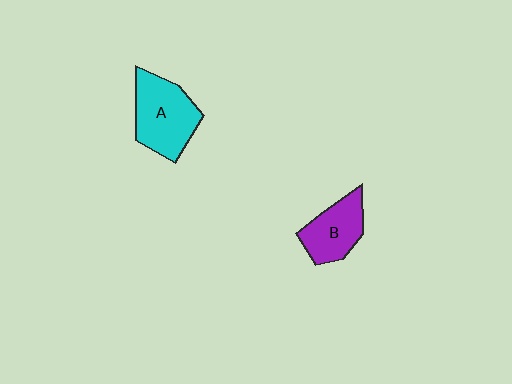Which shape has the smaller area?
Shape B (purple).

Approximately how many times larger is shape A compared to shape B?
Approximately 1.4 times.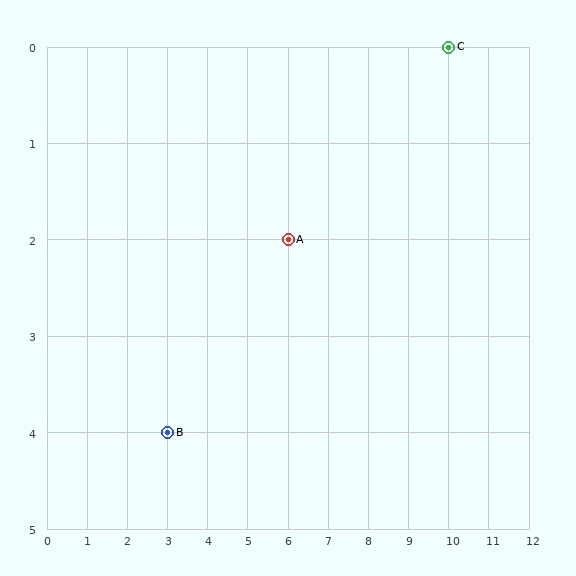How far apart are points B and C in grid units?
Points B and C are 7 columns and 4 rows apart (about 8.1 grid units diagonally).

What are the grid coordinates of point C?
Point C is at grid coordinates (10, 0).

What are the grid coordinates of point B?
Point B is at grid coordinates (3, 4).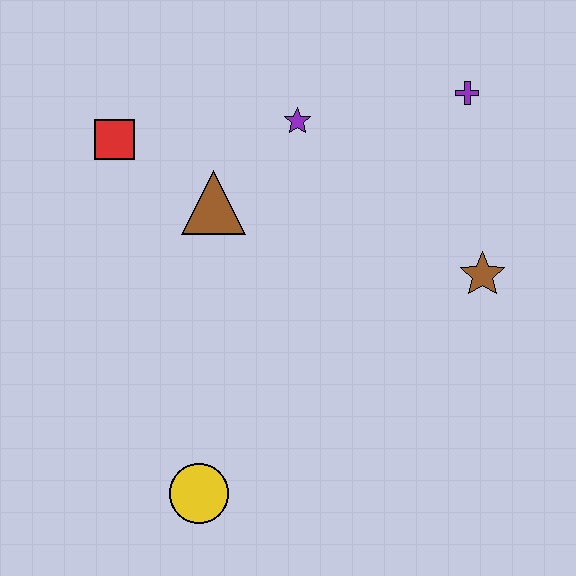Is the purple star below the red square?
No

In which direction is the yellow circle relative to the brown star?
The yellow circle is to the left of the brown star.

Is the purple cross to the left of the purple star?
No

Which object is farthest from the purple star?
The yellow circle is farthest from the purple star.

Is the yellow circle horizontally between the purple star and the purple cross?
No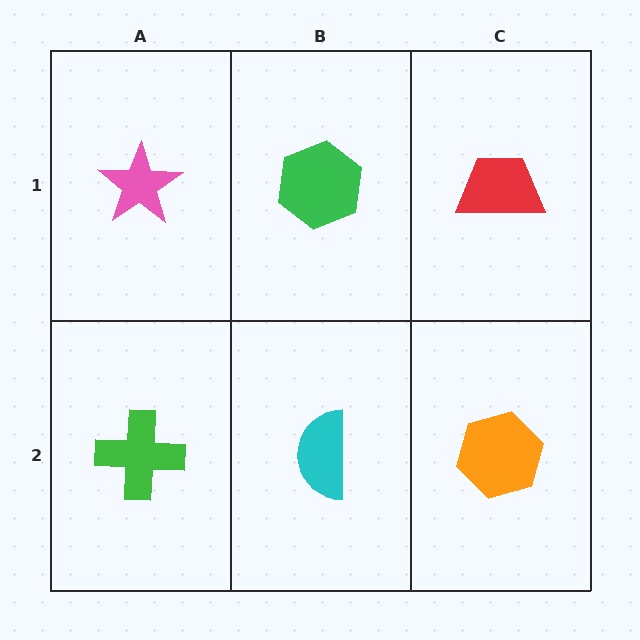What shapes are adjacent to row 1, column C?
An orange hexagon (row 2, column C), a green hexagon (row 1, column B).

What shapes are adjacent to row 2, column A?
A pink star (row 1, column A), a cyan semicircle (row 2, column B).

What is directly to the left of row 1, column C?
A green hexagon.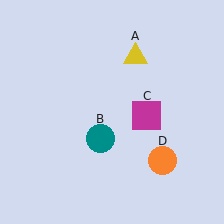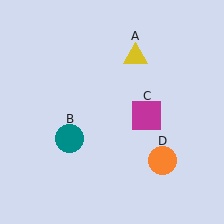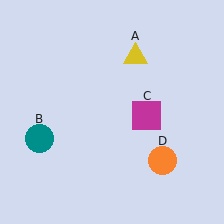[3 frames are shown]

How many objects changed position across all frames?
1 object changed position: teal circle (object B).